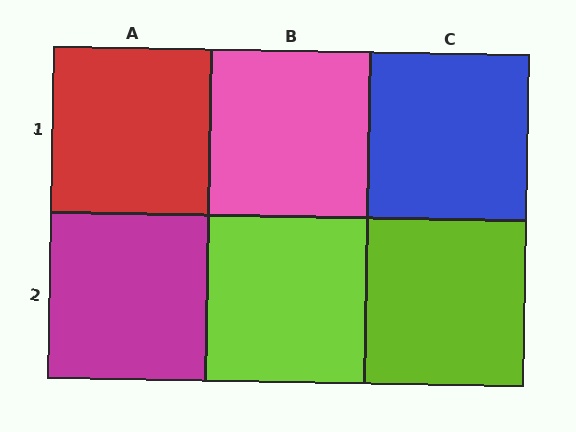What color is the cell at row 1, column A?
Red.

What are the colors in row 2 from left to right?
Magenta, lime, lime.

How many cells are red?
1 cell is red.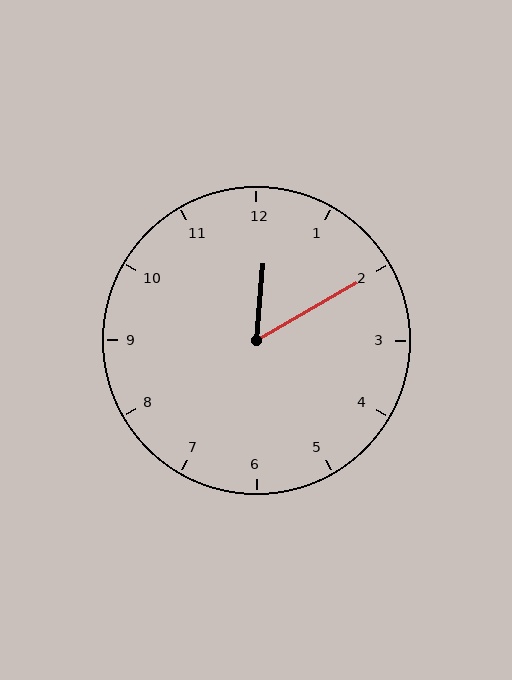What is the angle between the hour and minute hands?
Approximately 55 degrees.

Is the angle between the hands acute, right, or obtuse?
It is acute.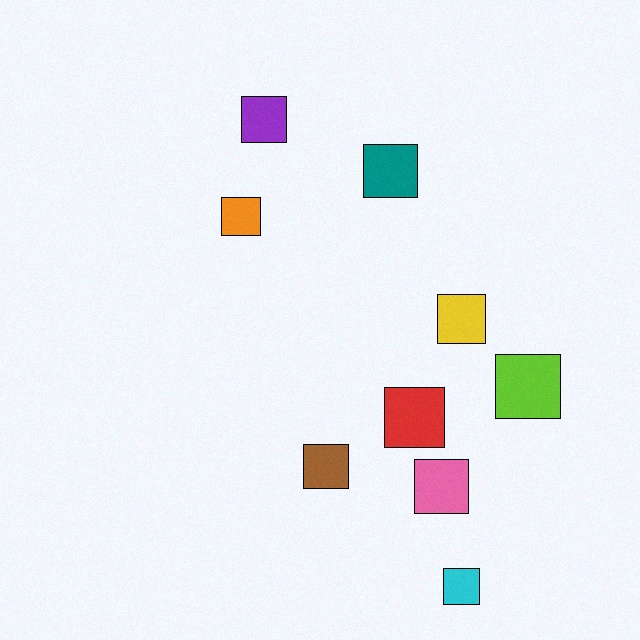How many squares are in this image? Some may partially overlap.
There are 9 squares.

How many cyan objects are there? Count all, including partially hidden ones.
There is 1 cyan object.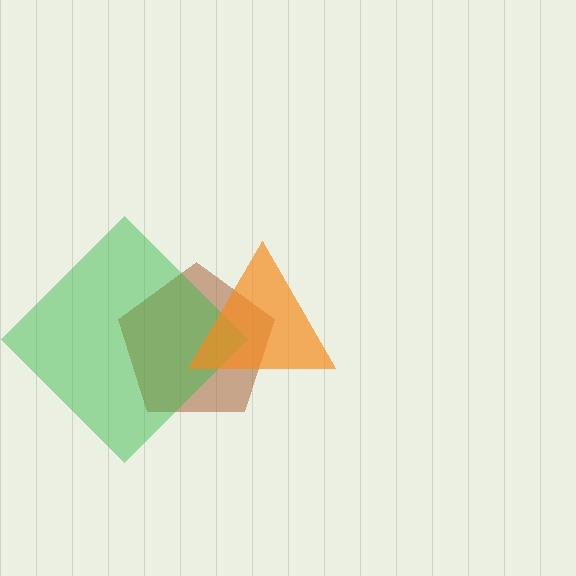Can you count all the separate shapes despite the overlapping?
Yes, there are 3 separate shapes.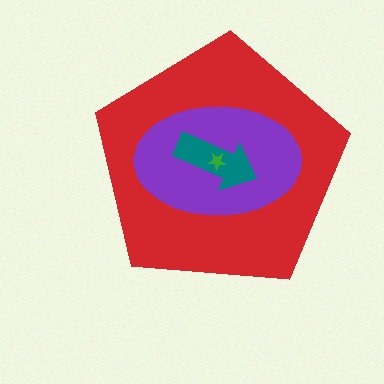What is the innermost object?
The green star.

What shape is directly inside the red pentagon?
The purple ellipse.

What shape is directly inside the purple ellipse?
The teal arrow.